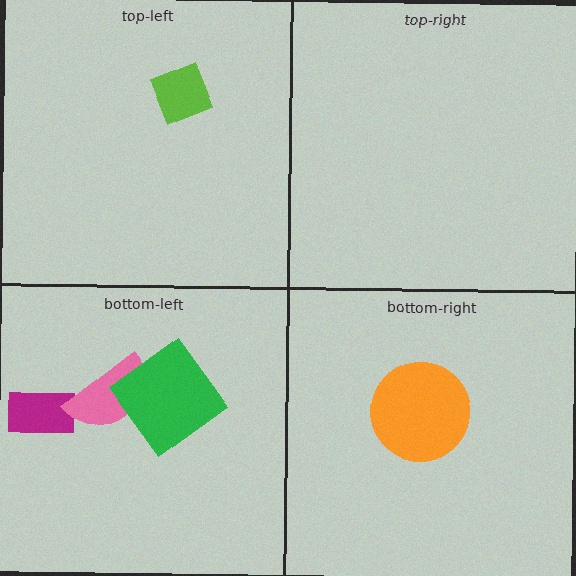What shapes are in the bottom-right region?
The orange circle.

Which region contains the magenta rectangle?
The bottom-left region.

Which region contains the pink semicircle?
The bottom-left region.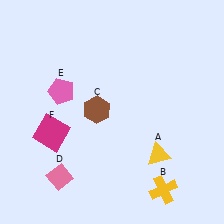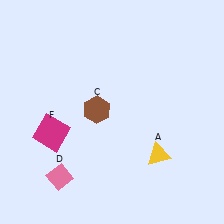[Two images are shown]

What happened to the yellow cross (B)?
The yellow cross (B) was removed in Image 2. It was in the bottom-right area of Image 1.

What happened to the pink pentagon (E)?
The pink pentagon (E) was removed in Image 2. It was in the top-left area of Image 1.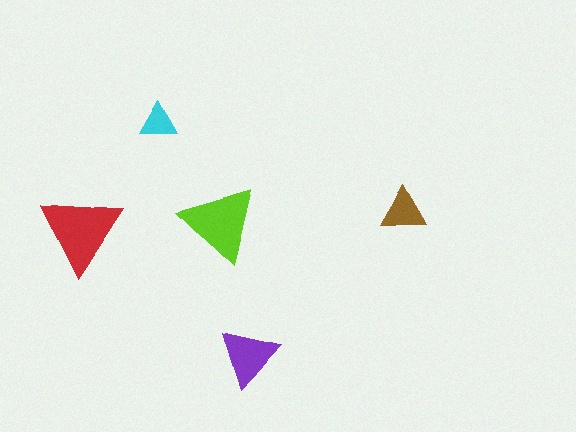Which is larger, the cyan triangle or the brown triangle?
The brown one.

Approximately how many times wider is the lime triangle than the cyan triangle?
About 2 times wider.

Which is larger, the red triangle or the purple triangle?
The red one.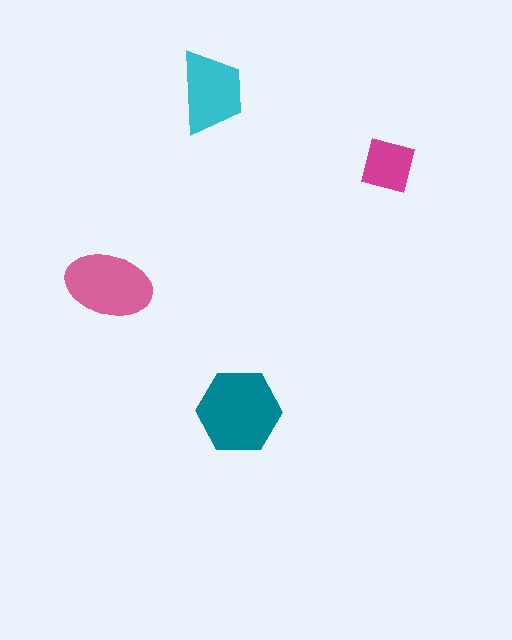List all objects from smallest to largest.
The magenta square, the cyan trapezoid, the pink ellipse, the teal hexagon.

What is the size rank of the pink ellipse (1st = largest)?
2nd.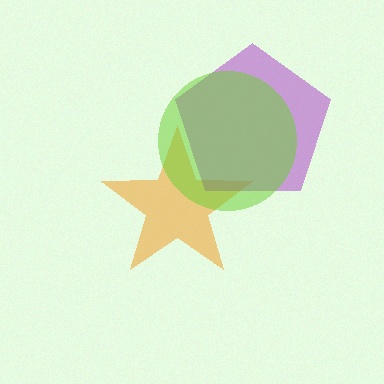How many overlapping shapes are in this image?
There are 3 overlapping shapes in the image.